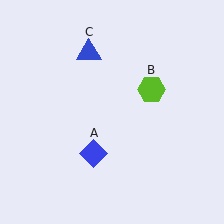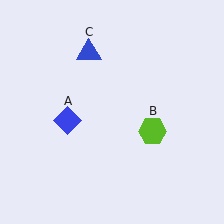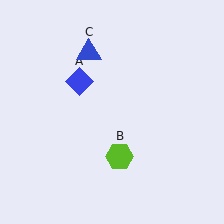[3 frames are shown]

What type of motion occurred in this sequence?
The blue diamond (object A), lime hexagon (object B) rotated clockwise around the center of the scene.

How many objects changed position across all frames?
2 objects changed position: blue diamond (object A), lime hexagon (object B).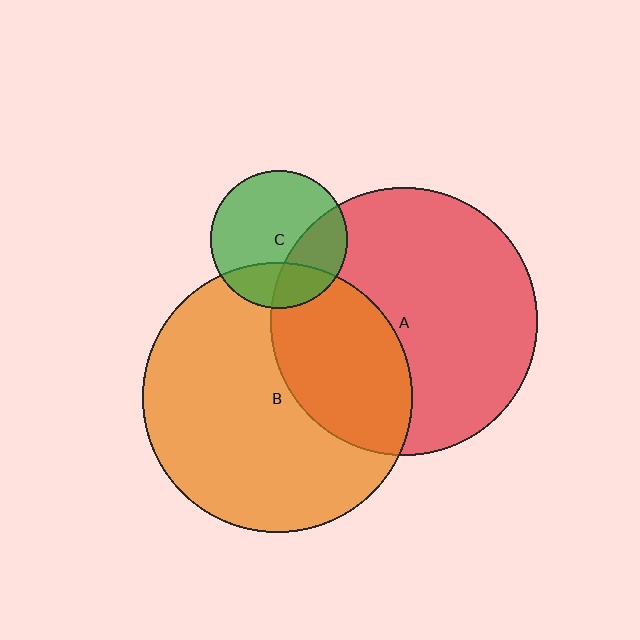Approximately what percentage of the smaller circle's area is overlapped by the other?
Approximately 25%.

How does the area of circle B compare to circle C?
Approximately 3.9 times.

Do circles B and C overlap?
Yes.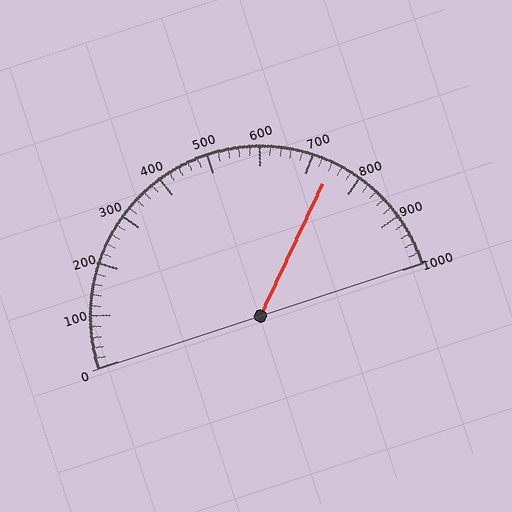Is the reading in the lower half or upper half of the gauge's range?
The reading is in the upper half of the range (0 to 1000).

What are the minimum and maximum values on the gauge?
The gauge ranges from 0 to 1000.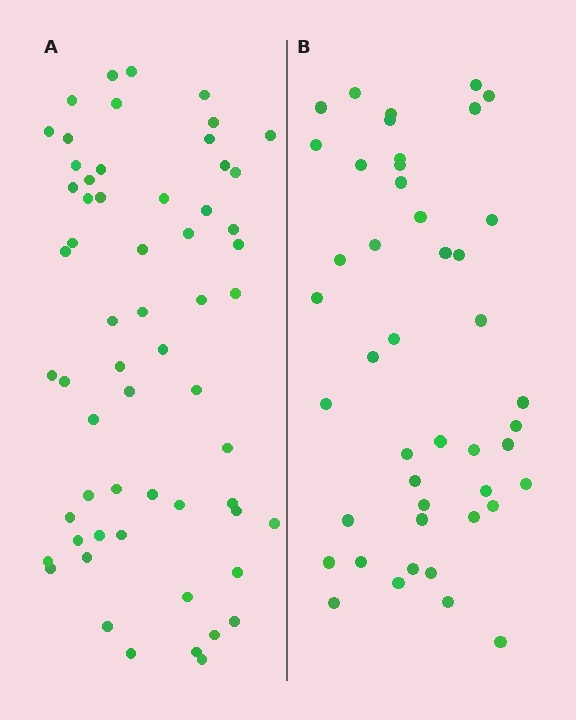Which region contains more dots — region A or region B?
Region A (the left region) has more dots.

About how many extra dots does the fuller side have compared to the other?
Region A has approximately 15 more dots than region B.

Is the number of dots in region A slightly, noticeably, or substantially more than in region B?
Region A has noticeably more, but not dramatically so. The ratio is roughly 1.3 to 1.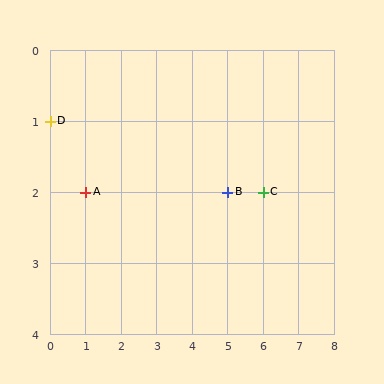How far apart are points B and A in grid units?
Points B and A are 4 columns apart.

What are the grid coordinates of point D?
Point D is at grid coordinates (0, 1).